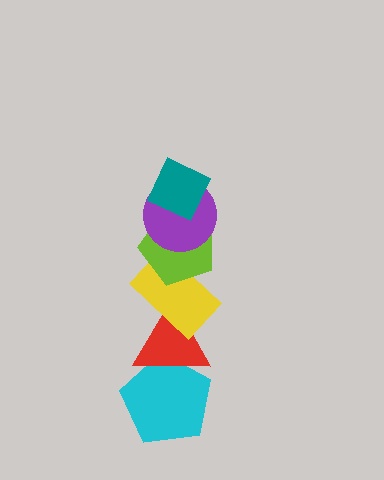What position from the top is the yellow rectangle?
The yellow rectangle is 4th from the top.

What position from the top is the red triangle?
The red triangle is 5th from the top.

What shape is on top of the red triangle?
The yellow rectangle is on top of the red triangle.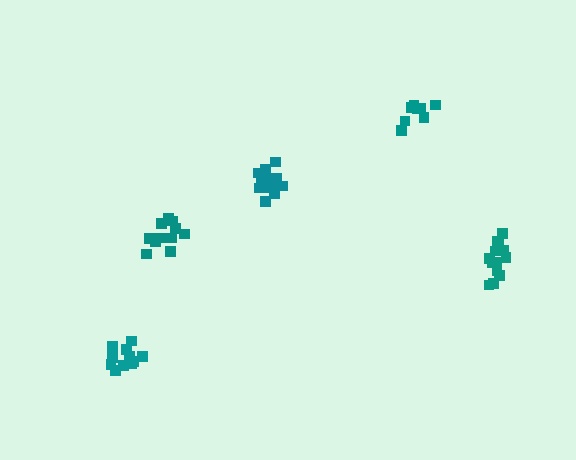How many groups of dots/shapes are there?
There are 5 groups.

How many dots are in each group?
Group 1: 8 dots, Group 2: 12 dots, Group 3: 12 dots, Group 4: 13 dots, Group 5: 13 dots (58 total).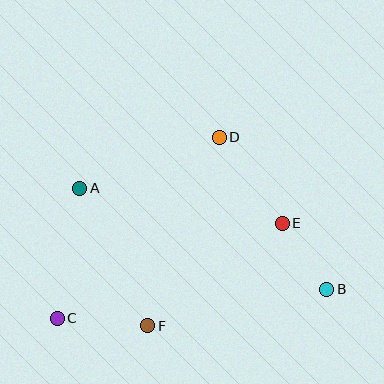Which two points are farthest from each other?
Points B and C are farthest from each other.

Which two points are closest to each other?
Points B and E are closest to each other.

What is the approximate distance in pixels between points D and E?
The distance between D and E is approximately 107 pixels.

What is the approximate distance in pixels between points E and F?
The distance between E and F is approximately 169 pixels.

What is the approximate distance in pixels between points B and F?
The distance between B and F is approximately 183 pixels.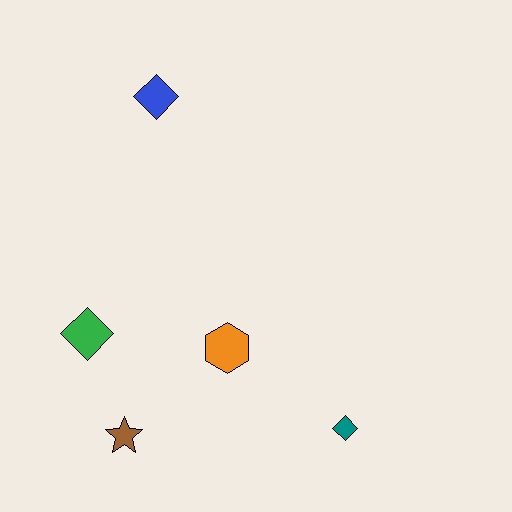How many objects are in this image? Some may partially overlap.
There are 5 objects.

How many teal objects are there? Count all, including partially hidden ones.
There is 1 teal object.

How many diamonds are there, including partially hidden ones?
There are 3 diamonds.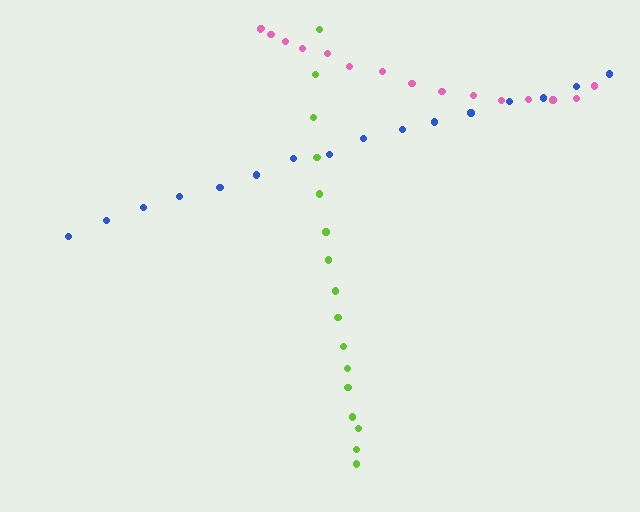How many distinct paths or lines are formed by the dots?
There are 3 distinct paths.